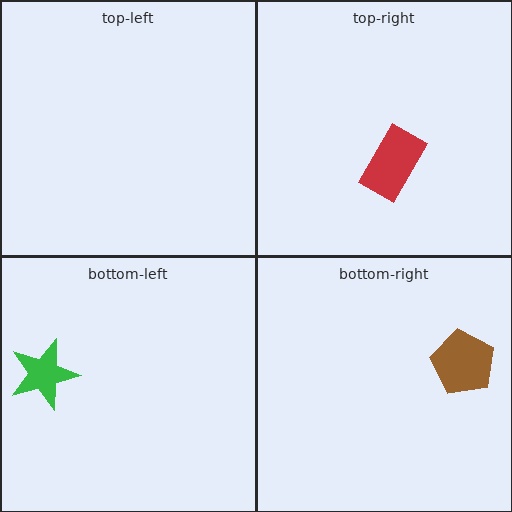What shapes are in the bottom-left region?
The green star.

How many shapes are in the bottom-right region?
1.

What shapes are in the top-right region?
The red rectangle.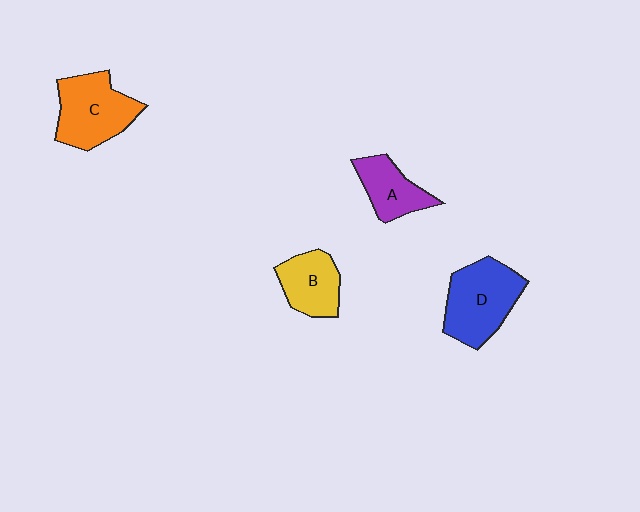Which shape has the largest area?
Shape D (blue).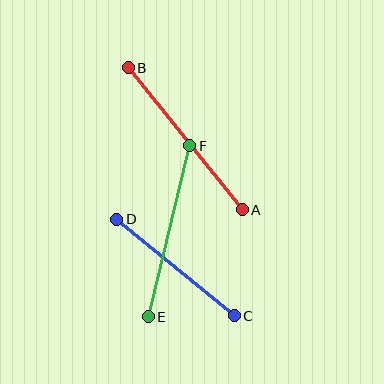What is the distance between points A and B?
The distance is approximately 182 pixels.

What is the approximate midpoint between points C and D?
The midpoint is at approximately (176, 268) pixels.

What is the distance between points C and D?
The distance is approximately 152 pixels.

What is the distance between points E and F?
The distance is approximately 176 pixels.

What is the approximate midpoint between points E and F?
The midpoint is at approximately (169, 231) pixels.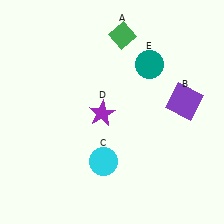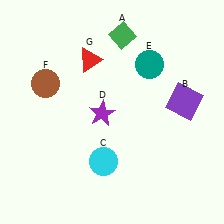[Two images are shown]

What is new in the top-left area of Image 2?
A brown circle (F) was added in the top-left area of Image 2.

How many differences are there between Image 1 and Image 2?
There are 2 differences between the two images.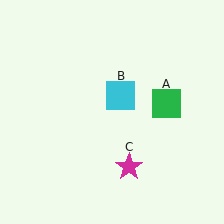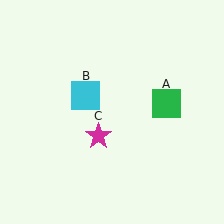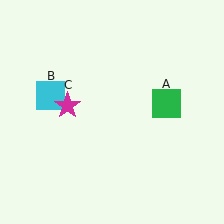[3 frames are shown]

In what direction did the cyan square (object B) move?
The cyan square (object B) moved left.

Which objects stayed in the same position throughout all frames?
Green square (object A) remained stationary.